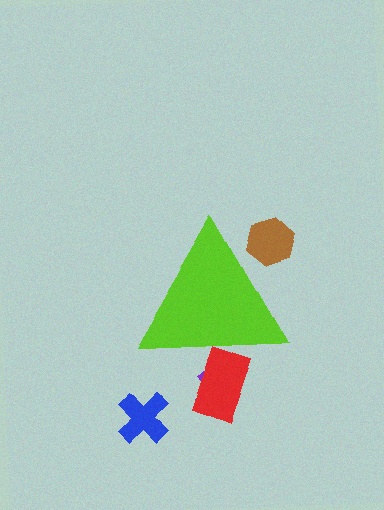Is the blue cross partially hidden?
No, the blue cross is fully visible.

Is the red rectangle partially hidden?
Yes, the red rectangle is partially hidden behind the lime triangle.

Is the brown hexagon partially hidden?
Yes, the brown hexagon is partially hidden behind the lime triangle.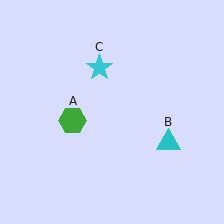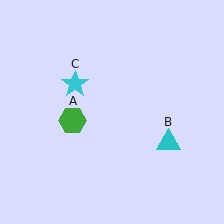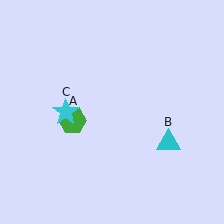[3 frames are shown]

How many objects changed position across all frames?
1 object changed position: cyan star (object C).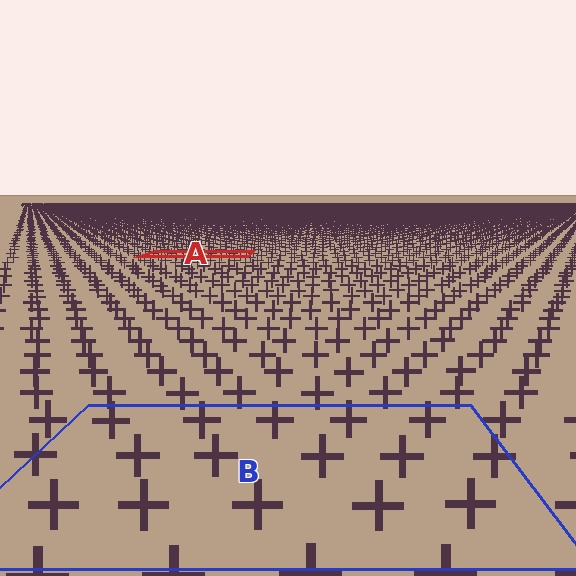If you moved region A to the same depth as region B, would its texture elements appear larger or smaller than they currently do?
They would appear larger. At a closer depth, the same texture elements are projected at a bigger on-screen size.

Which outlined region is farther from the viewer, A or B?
Region A is farther from the viewer — the texture elements inside it appear smaller and more densely packed.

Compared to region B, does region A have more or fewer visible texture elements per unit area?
Region A has more texture elements per unit area — they are packed more densely because it is farther away.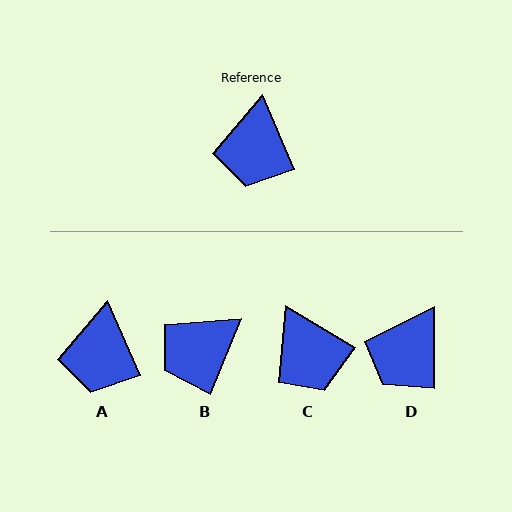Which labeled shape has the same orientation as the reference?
A.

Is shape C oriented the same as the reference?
No, it is off by about 35 degrees.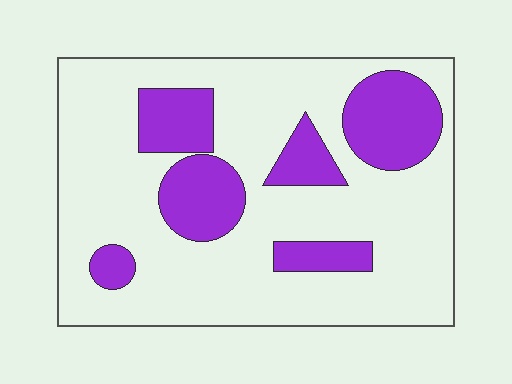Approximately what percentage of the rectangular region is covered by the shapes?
Approximately 25%.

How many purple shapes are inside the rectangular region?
6.